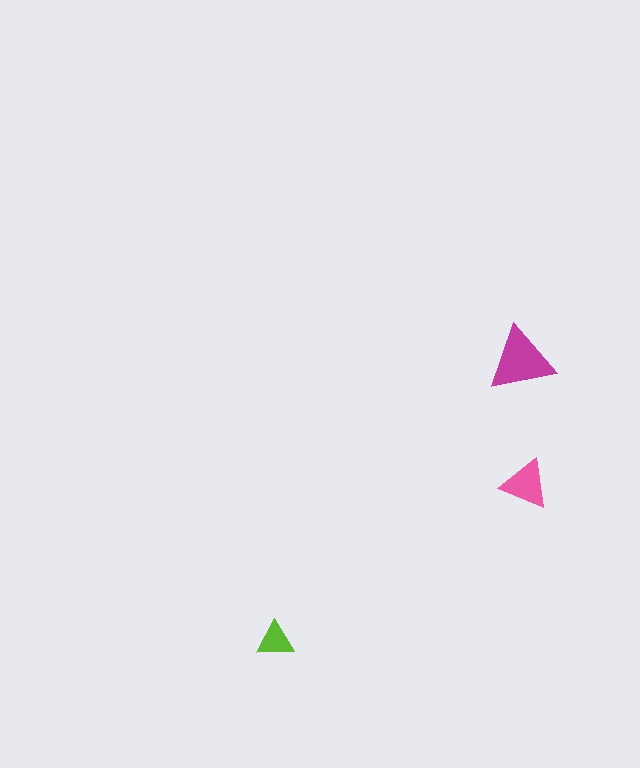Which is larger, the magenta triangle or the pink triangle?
The magenta one.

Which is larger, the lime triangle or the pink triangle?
The pink one.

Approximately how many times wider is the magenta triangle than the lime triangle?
About 2 times wider.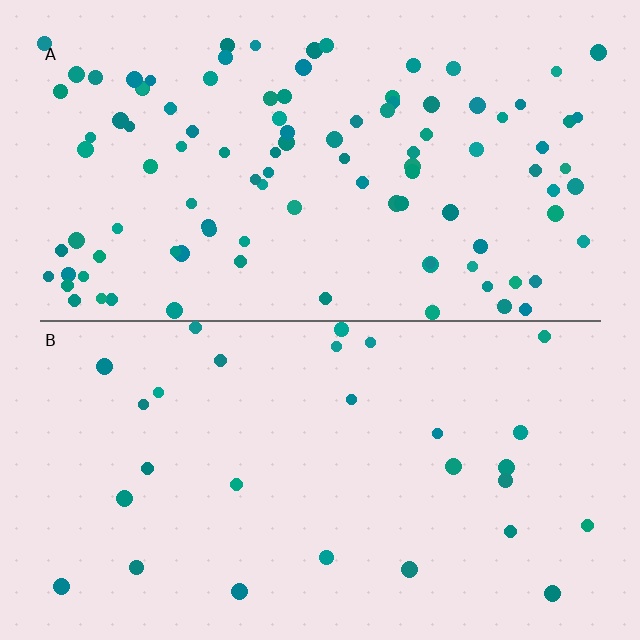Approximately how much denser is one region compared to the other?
Approximately 3.7× — region A over region B.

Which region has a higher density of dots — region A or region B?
A (the top).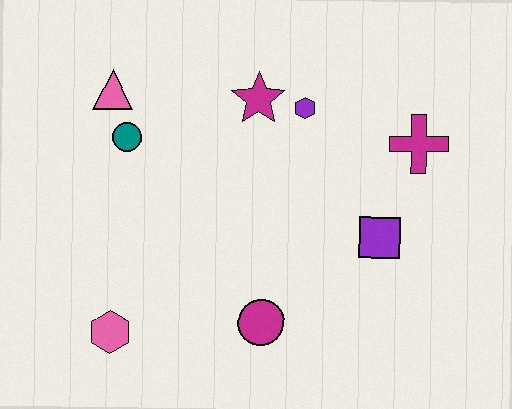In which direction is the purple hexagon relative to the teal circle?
The purple hexagon is to the right of the teal circle.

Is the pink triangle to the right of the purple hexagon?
No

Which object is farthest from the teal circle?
The magenta cross is farthest from the teal circle.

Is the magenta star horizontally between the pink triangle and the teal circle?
No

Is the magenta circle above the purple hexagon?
No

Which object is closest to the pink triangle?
The teal circle is closest to the pink triangle.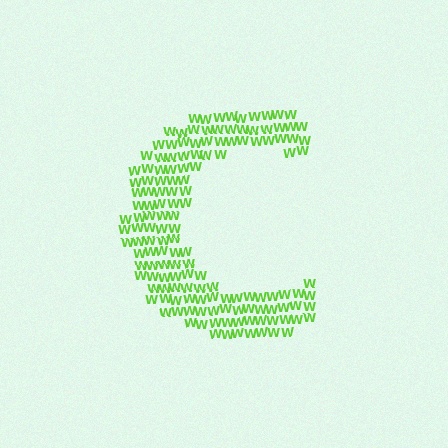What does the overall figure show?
The overall figure shows the letter C.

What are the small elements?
The small elements are letter W's.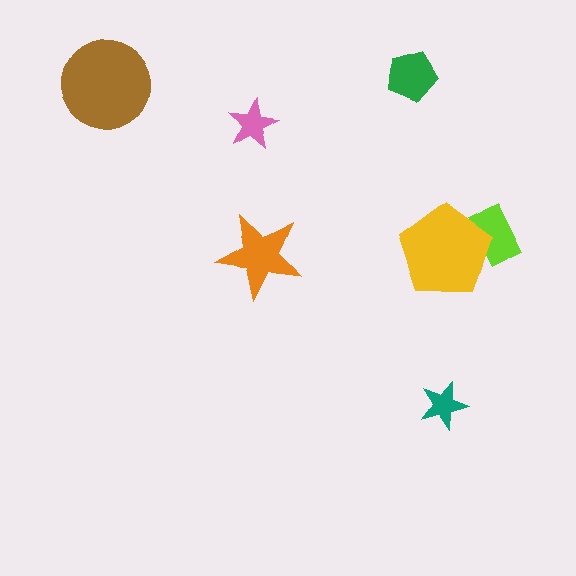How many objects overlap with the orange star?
0 objects overlap with the orange star.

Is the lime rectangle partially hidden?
Yes, it is partially covered by another shape.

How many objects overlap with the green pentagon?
0 objects overlap with the green pentagon.